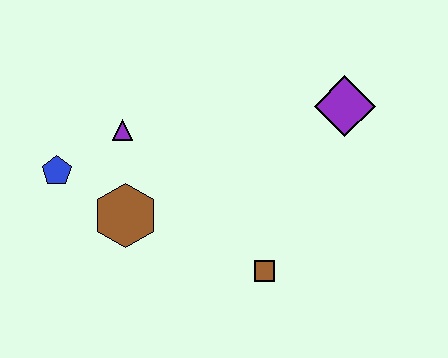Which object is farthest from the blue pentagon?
The purple diamond is farthest from the blue pentagon.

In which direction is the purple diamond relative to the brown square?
The purple diamond is above the brown square.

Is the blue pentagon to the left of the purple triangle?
Yes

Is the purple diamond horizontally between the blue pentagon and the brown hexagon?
No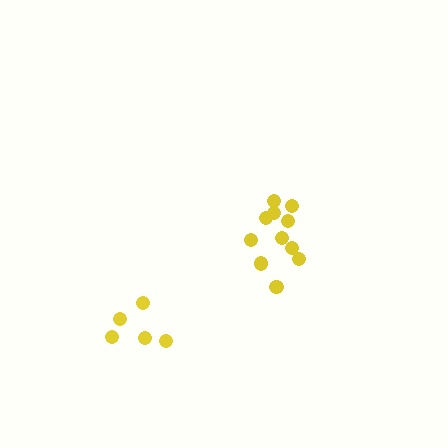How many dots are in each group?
Group 1: 5 dots, Group 2: 11 dots (16 total).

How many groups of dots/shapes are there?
There are 2 groups.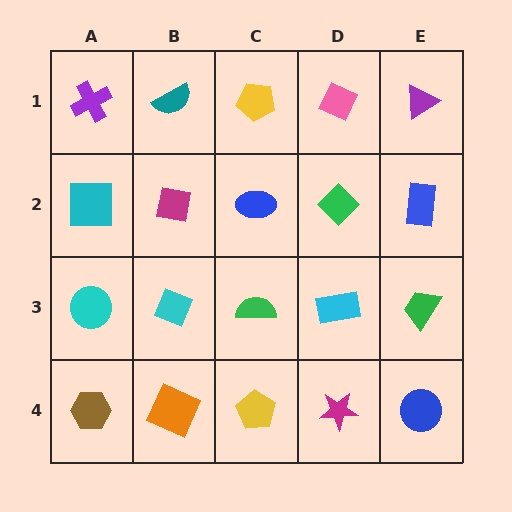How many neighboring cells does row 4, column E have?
2.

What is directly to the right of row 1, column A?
A teal semicircle.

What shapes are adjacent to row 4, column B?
A cyan diamond (row 3, column B), a brown hexagon (row 4, column A), a yellow pentagon (row 4, column C).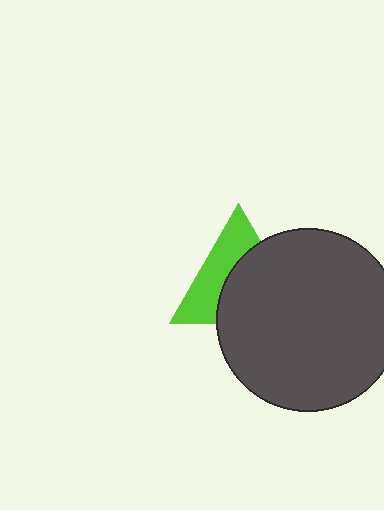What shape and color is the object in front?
The object in front is a dark gray circle.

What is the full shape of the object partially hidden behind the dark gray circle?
The partially hidden object is a lime triangle.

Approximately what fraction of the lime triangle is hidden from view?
Roughly 55% of the lime triangle is hidden behind the dark gray circle.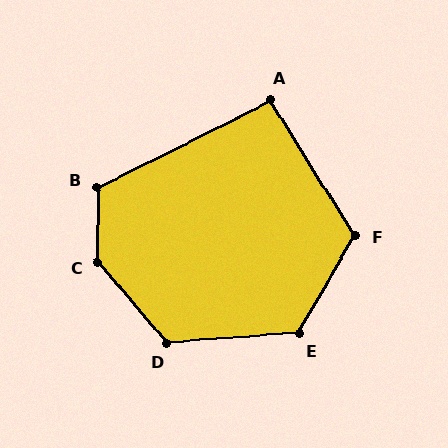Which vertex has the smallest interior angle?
A, at approximately 96 degrees.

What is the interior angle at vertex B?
Approximately 116 degrees (obtuse).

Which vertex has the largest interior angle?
C, at approximately 140 degrees.